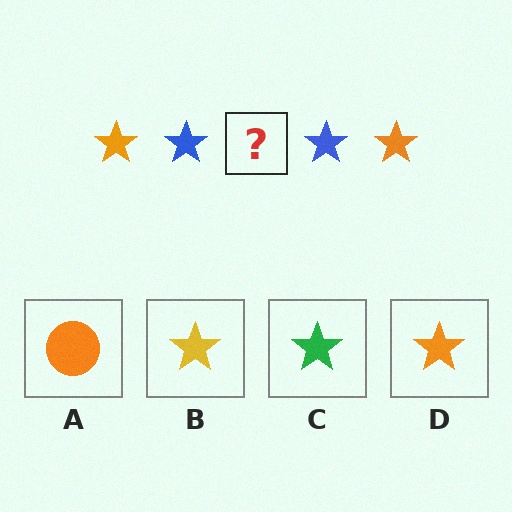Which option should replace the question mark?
Option D.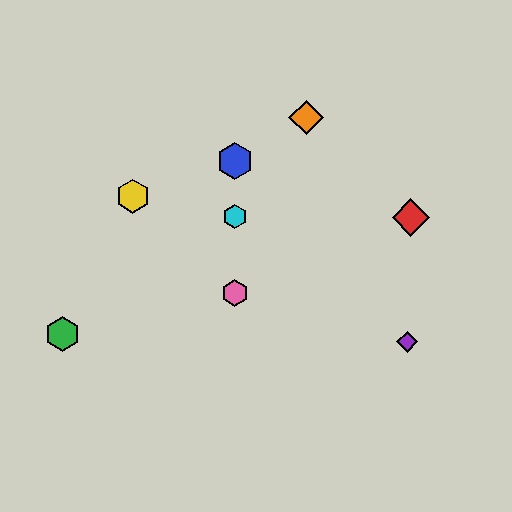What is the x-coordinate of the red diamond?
The red diamond is at x≈411.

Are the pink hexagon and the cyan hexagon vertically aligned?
Yes, both are at x≈235.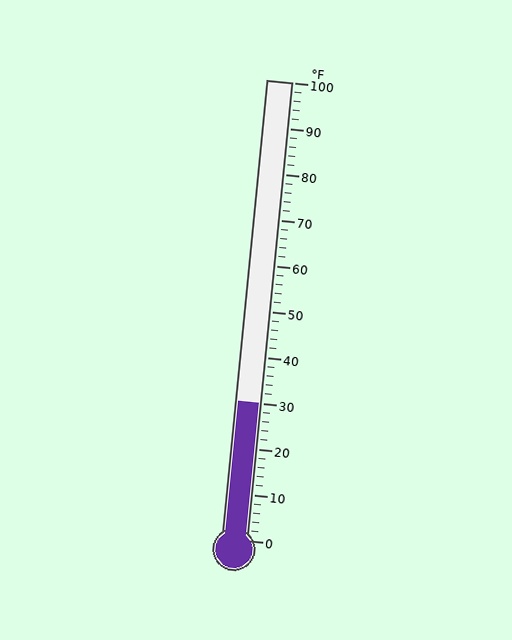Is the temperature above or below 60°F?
The temperature is below 60°F.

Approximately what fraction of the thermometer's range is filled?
The thermometer is filled to approximately 30% of its range.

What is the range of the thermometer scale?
The thermometer scale ranges from 0°F to 100°F.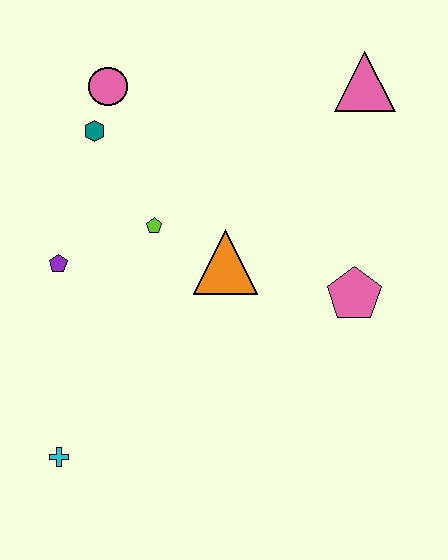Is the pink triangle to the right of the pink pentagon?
Yes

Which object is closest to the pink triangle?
The pink pentagon is closest to the pink triangle.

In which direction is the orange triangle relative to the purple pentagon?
The orange triangle is to the right of the purple pentagon.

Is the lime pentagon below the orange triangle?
No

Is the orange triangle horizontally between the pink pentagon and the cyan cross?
Yes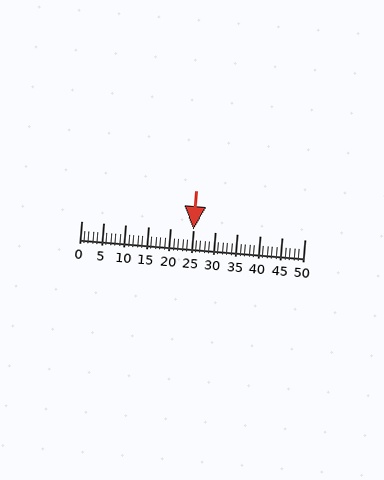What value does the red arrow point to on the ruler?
The red arrow points to approximately 25.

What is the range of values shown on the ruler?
The ruler shows values from 0 to 50.